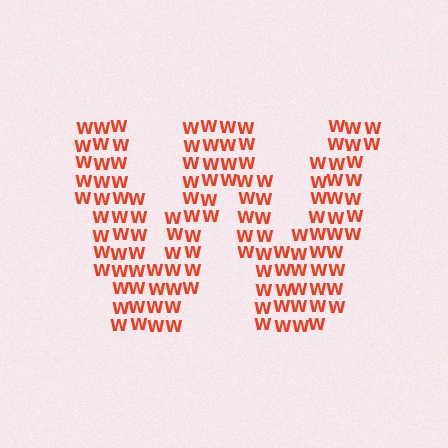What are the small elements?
The small elements are letter W's.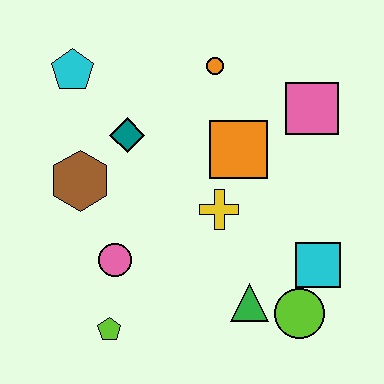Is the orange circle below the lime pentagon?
No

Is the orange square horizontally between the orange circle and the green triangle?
Yes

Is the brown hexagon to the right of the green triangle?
No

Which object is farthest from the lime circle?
The cyan pentagon is farthest from the lime circle.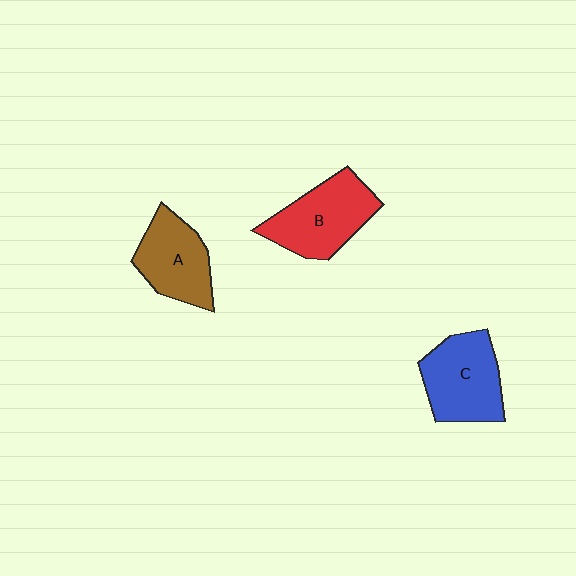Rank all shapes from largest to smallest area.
From largest to smallest: B (red), C (blue), A (brown).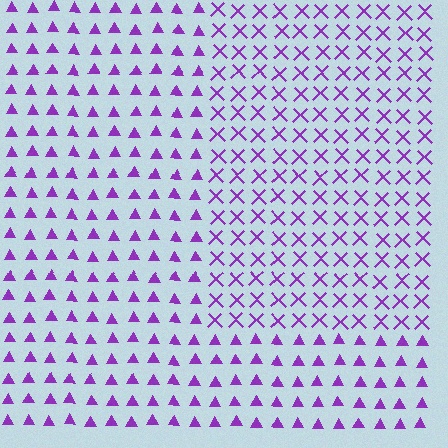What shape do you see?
I see a rectangle.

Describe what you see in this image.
The image is filled with small purple elements arranged in a uniform grid. A rectangle-shaped region contains X marks, while the surrounding area contains triangles. The boundary is defined purely by the change in element shape.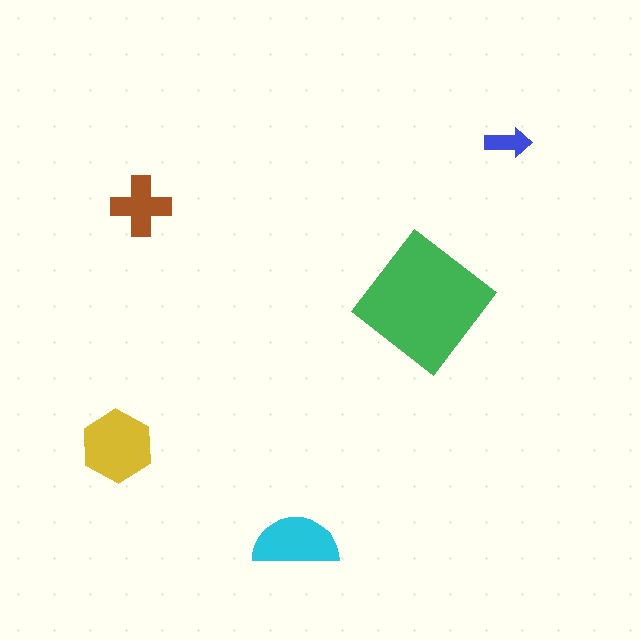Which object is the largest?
The green diamond.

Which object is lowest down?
The cyan semicircle is bottommost.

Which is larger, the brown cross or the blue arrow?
The brown cross.